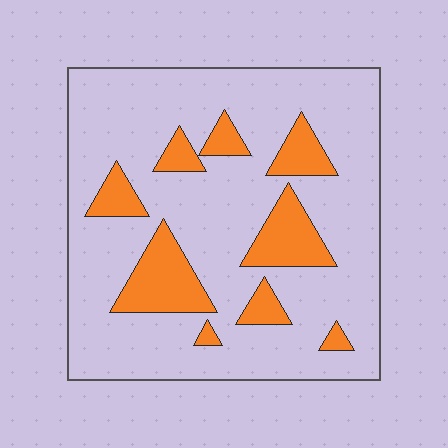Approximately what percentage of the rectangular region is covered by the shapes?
Approximately 20%.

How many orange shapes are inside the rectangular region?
9.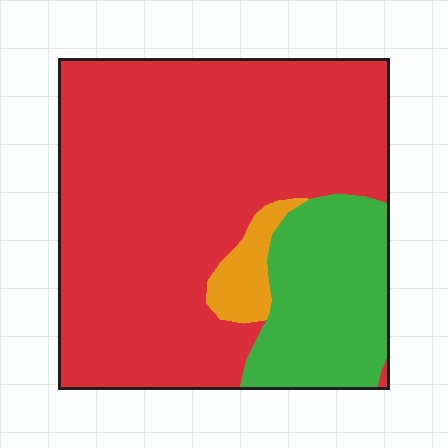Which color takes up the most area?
Red, at roughly 75%.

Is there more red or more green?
Red.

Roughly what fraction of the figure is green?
Green takes up between a sixth and a third of the figure.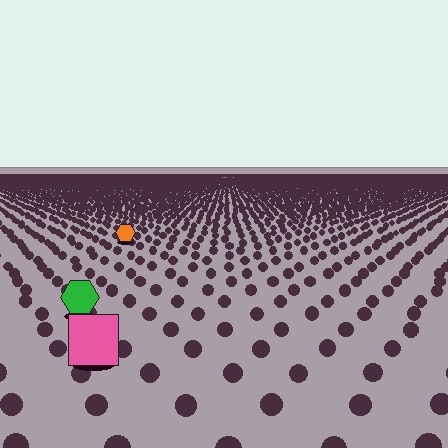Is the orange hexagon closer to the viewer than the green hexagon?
No. The green hexagon is closer — you can tell from the texture gradient: the ground texture is coarser near it.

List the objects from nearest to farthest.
From nearest to farthest: the pink square, the green hexagon, the orange hexagon.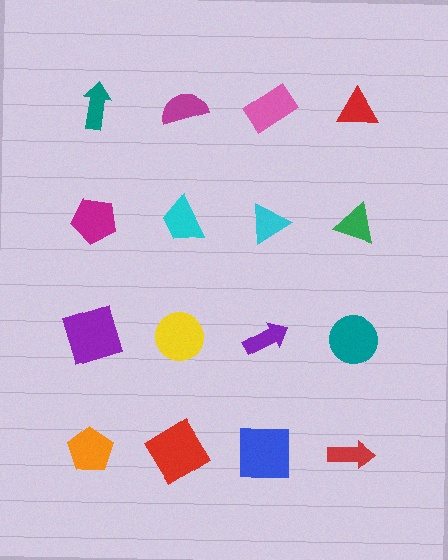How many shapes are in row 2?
4 shapes.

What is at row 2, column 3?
A cyan triangle.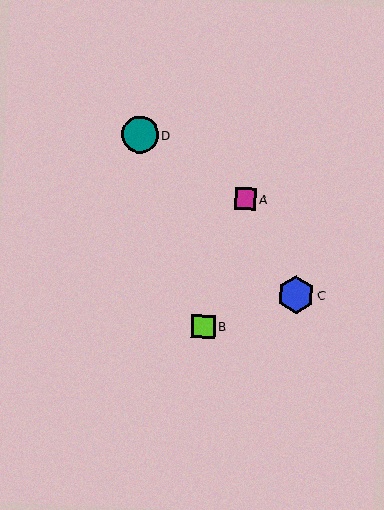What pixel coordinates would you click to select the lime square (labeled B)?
Click at (204, 326) to select the lime square B.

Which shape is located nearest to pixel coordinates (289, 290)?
The blue hexagon (labeled C) at (296, 295) is nearest to that location.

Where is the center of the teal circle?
The center of the teal circle is at (140, 135).